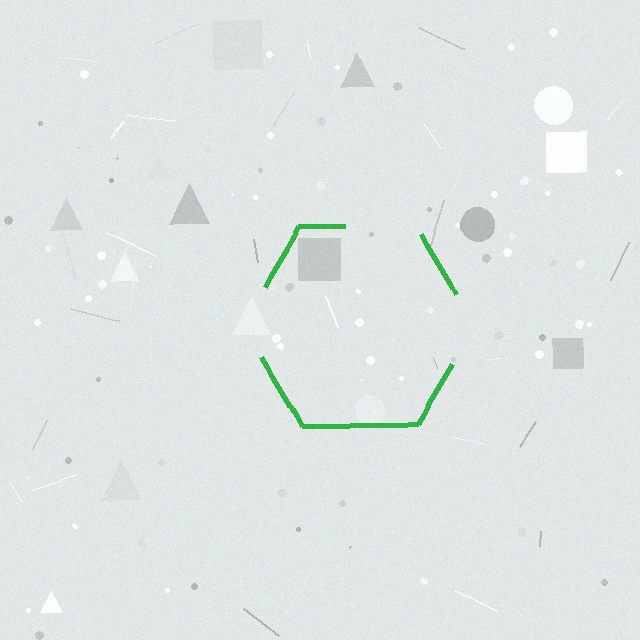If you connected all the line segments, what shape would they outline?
They would outline a hexagon.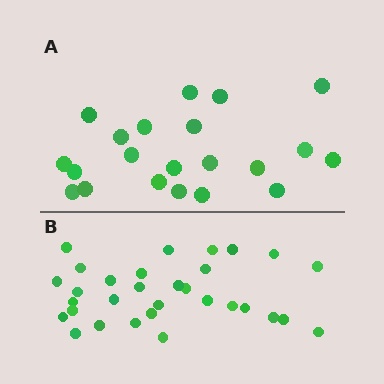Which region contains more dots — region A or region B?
Region B (the bottom region) has more dots.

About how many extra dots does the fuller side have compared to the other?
Region B has roughly 10 or so more dots than region A.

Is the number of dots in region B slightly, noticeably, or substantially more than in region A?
Region B has substantially more. The ratio is roughly 1.5 to 1.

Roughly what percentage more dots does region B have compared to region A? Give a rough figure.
About 50% more.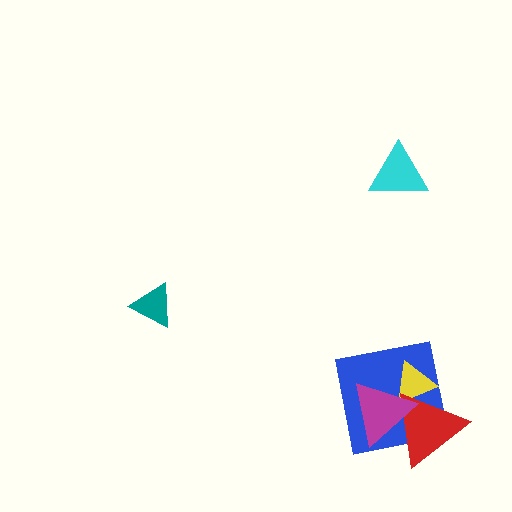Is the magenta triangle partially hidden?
No, no other shape covers it.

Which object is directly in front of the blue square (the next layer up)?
The yellow triangle is directly in front of the blue square.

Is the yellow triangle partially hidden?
Yes, it is partially covered by another shape.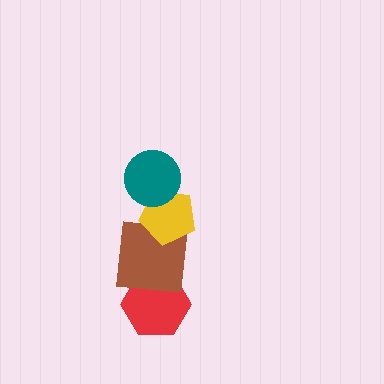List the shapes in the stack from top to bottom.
From top to bottom: the teal circle, the yellow pentagon, the brown square, the red hexagon.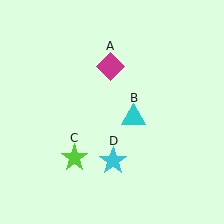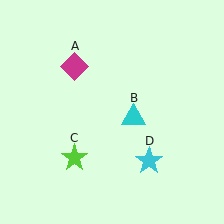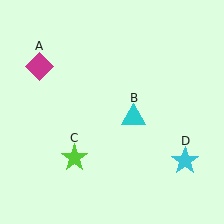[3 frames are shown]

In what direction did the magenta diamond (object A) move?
The magenta diamond (object A) moved left.